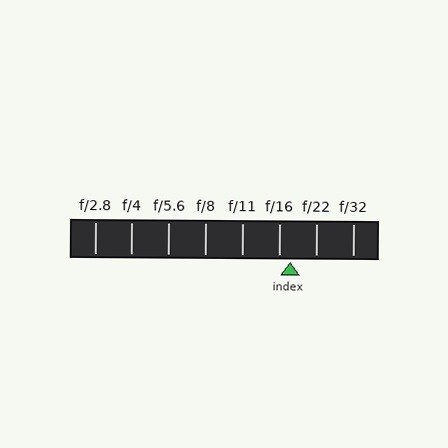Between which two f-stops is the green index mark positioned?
The index mark is between f/16 and f/22.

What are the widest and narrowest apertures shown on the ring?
The widest aperture shown is f/2.8 and the narrowest is f/32.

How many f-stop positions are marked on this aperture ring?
There are 8 f-stop positions marked.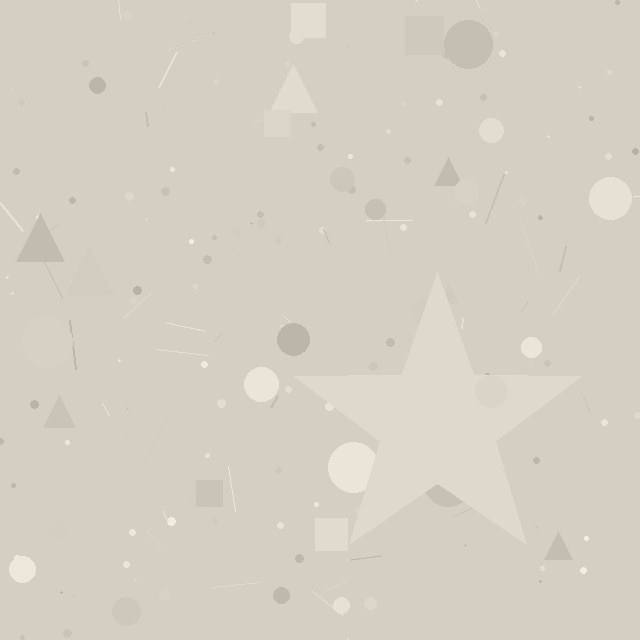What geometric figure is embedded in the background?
A star is embedded in the background.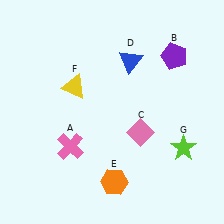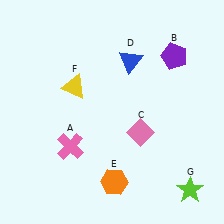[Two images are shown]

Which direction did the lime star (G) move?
The lime star (G) moved down.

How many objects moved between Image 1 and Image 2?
1 object moved between the two images.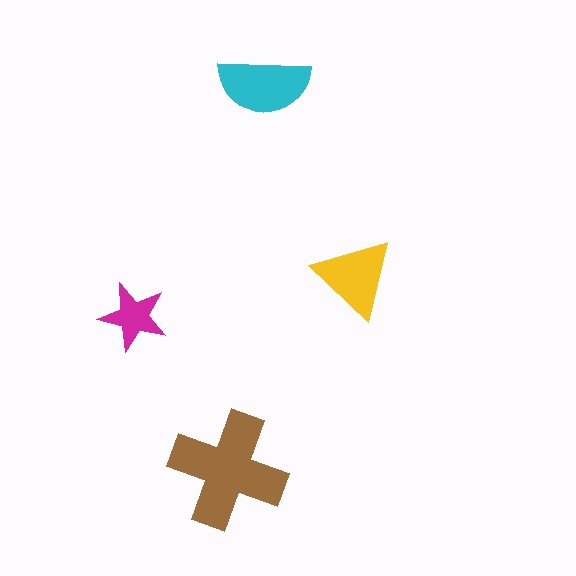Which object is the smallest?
The magenta star.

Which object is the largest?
The brown cross.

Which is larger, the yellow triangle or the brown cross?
The brown cross.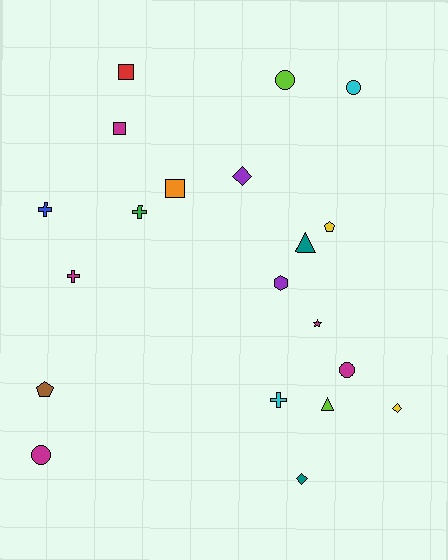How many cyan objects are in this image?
There are 2 cyan objects.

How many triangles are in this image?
There are 2 triangles.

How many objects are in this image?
There are 20 objects.